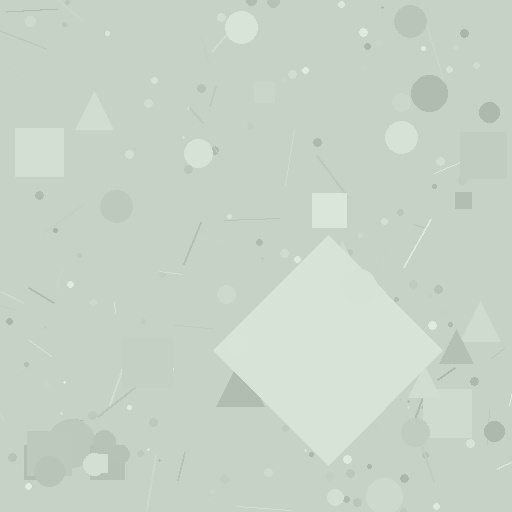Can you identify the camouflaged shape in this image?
The camouflaged shape is a diamond.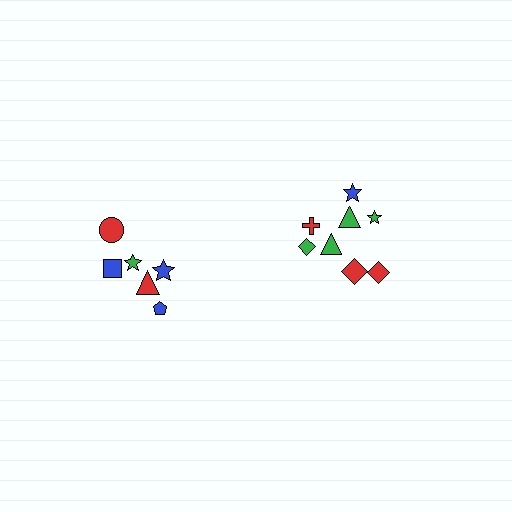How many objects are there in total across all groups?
There are 14 objects.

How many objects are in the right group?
There are 8 objects.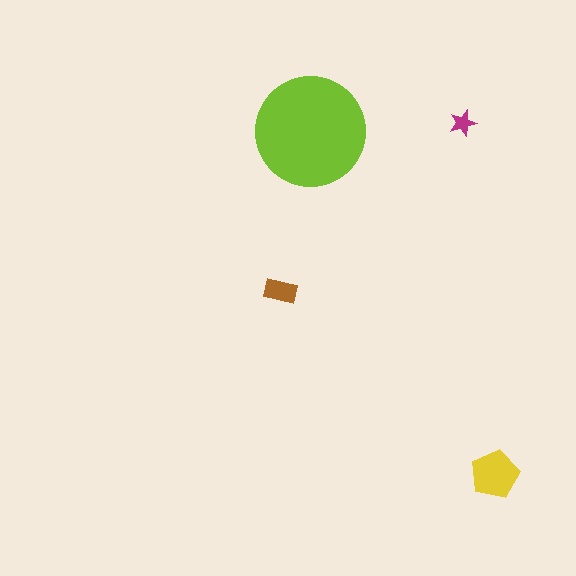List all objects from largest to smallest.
The lime circle, the yellow pentagon, the brown rectangle, the magenta star.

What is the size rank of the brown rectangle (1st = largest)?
3rd.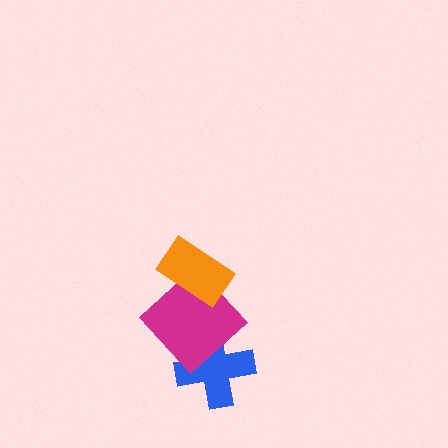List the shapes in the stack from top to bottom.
From top to bottom: the orange rectangle, the magenta diamond, the blue cross.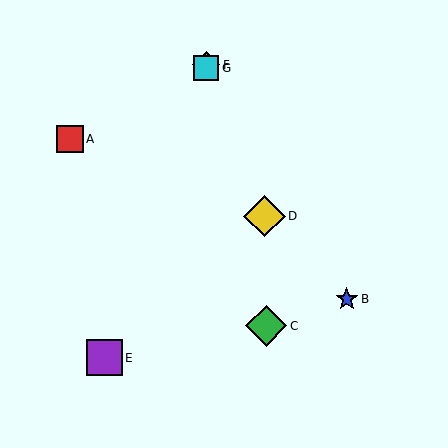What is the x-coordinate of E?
Object E is at x≈104.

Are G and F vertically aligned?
Yes, both are at x≈206.